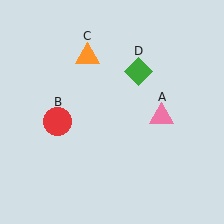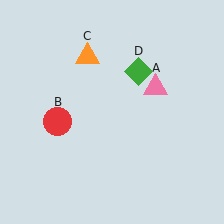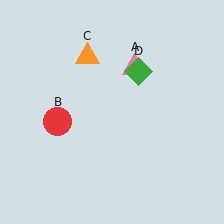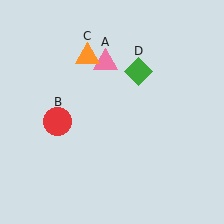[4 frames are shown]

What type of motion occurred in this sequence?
The pink triangle (object A) rotated counterclockwise around the center of the scene.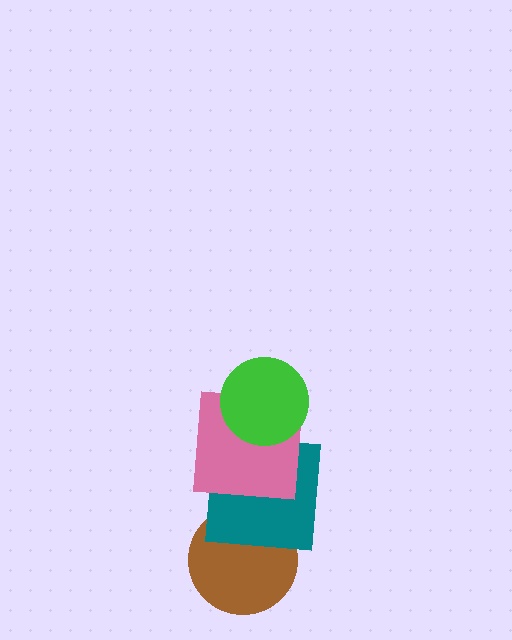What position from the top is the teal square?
The teal square is 3rd from the top.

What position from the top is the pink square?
The pink square is 2nd from the top.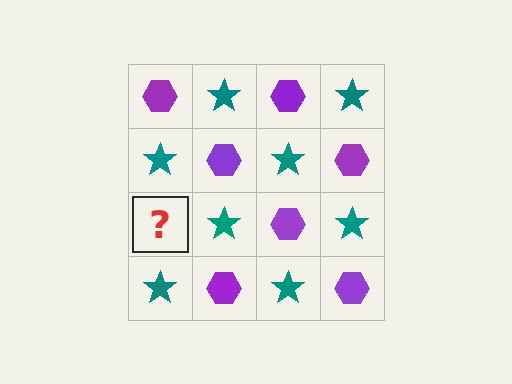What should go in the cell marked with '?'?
The missing cell should contain a purple hexagon.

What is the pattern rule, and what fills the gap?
The rule is that it alternates purple hexagon and teal star in a checkerboard pattern. The gap should be filled with a purple hexagon.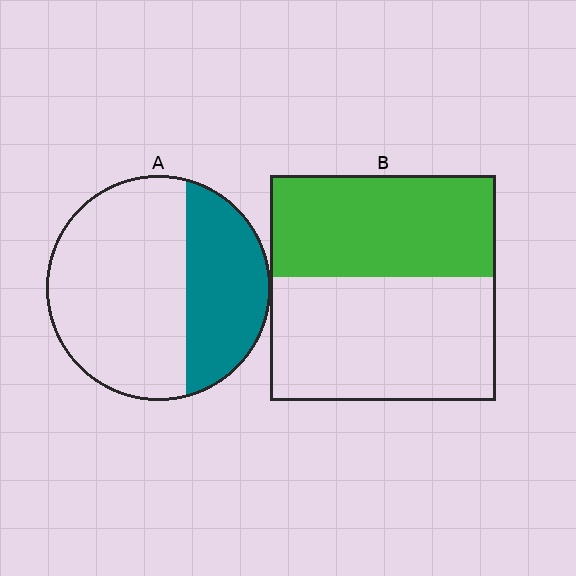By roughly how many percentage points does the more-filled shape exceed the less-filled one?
By roughly 10 percentage points (B over A).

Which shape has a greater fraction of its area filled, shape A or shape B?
Shape B.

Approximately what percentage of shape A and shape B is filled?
A is approximately 35% and B is approximately 45%.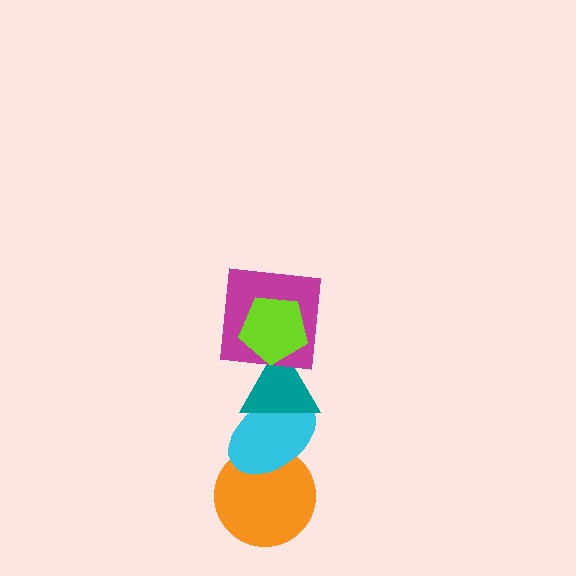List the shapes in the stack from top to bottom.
From top to bottom: the lime pentagon, the magenta square, the teal triangle, the cyan ellipse, the orange circle.